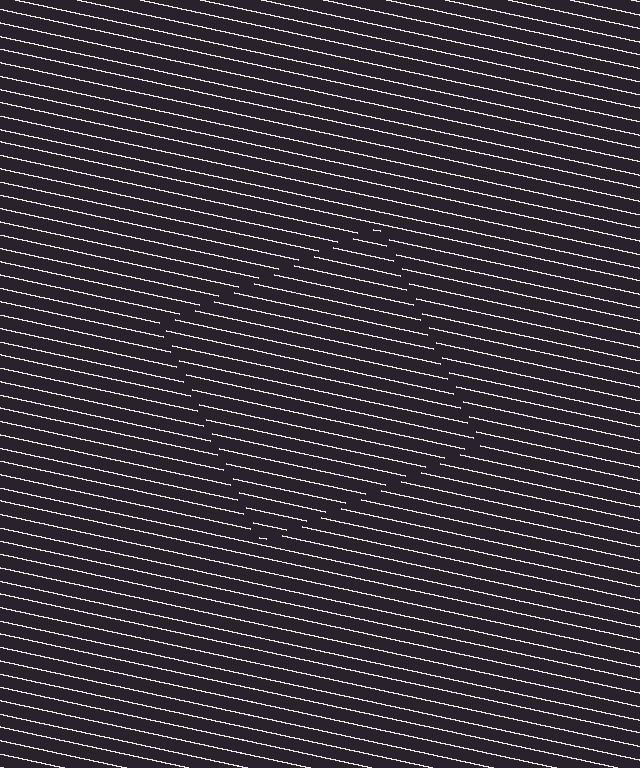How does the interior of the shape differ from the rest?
The interior of the shape contains the same grating, shifted by half a period — the contour is defined by the phase discontinuity where line-ends from the inner and outer gratings abut.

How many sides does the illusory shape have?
4 sides — the line-ends trace a square.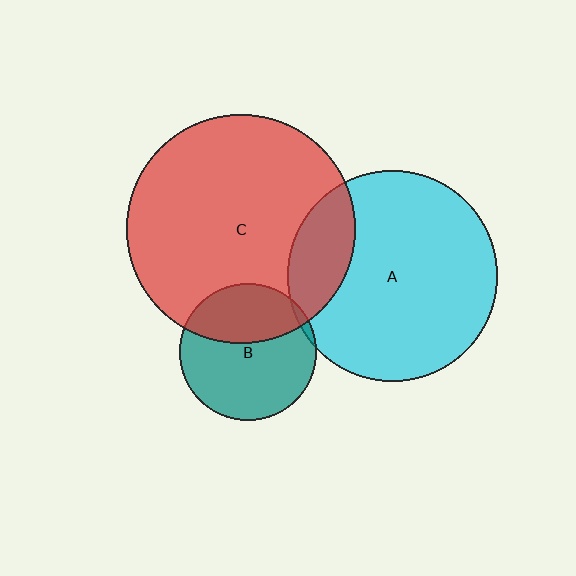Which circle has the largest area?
Circle C (red).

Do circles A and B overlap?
Yes.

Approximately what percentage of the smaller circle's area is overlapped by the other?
Approximately 5%.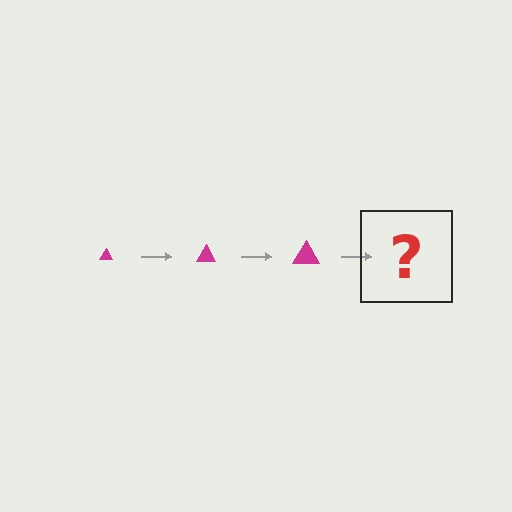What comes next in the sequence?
The next element should be a magenta triangle, larger than the previous one.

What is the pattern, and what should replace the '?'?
The pattern is that the triangle gets progressively larger each step. The '?' should be a magenta triangle, larger than the previous one.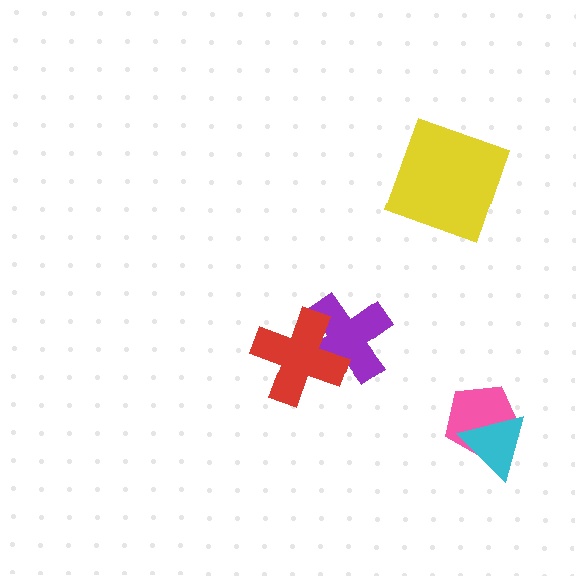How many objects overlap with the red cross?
1 object overlaps with the red cross.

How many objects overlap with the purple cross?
1 object overlaps with the purple cross.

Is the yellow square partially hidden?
No, no other shape covers it.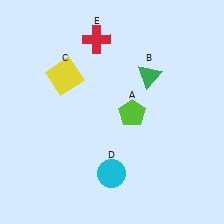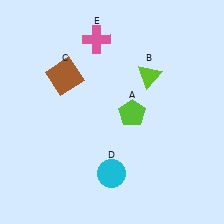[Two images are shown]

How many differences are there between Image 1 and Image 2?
There are 3 differences between the two images.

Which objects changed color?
B changed from green to lime. C changed from yellow to brown. E changed from red to pink.